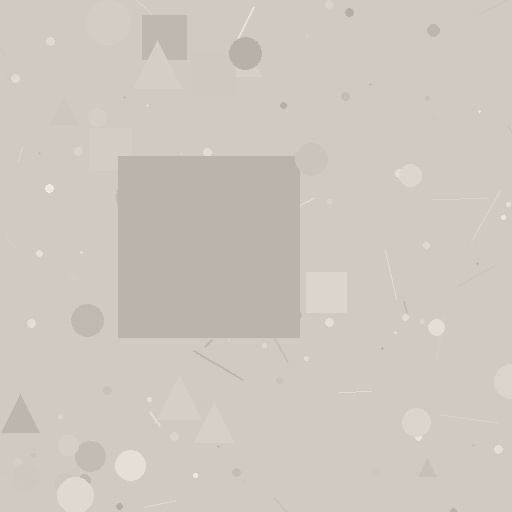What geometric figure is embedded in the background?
A square is embedded in the background.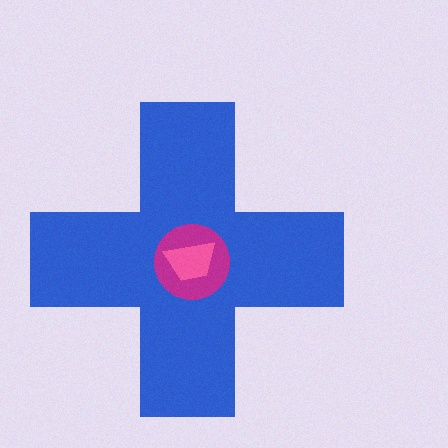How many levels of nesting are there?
3.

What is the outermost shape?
The blue cross.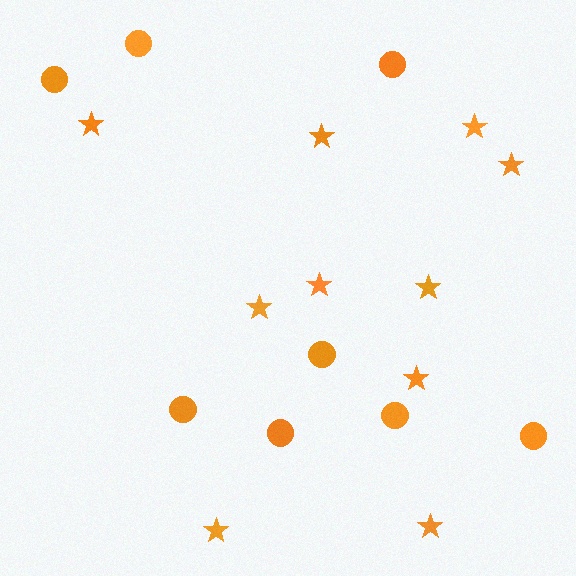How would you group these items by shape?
There are 2 groups: one group of circles (8) and one group of stars (10).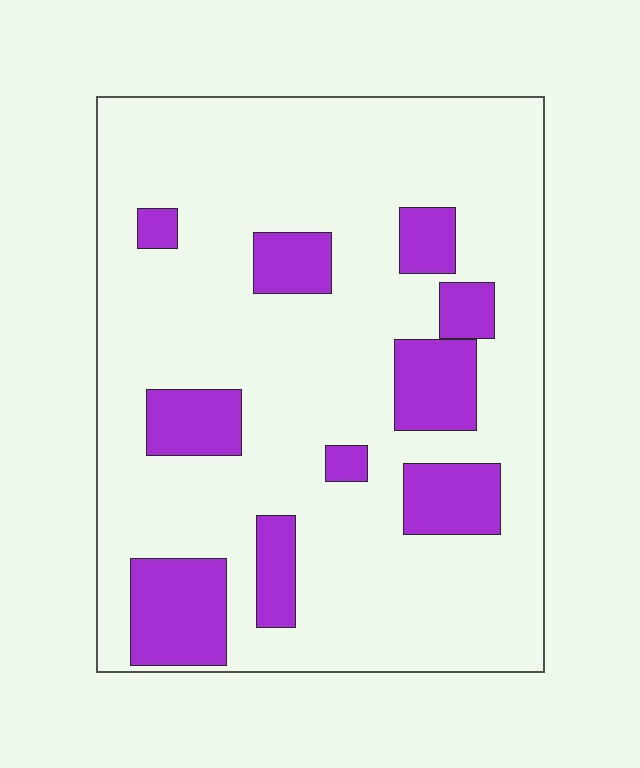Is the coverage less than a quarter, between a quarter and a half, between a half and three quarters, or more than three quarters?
Less than a quarter.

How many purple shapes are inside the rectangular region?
10.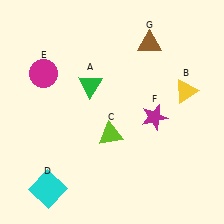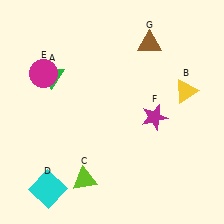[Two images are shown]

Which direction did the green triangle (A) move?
The green triangle (A) moved left.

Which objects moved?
The objects that moved are: the green triangle (A), the lime triangle (C).